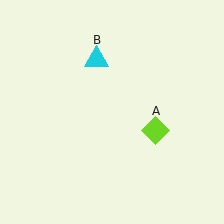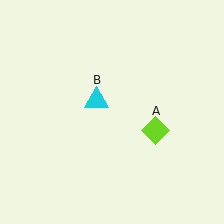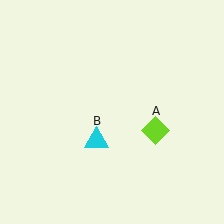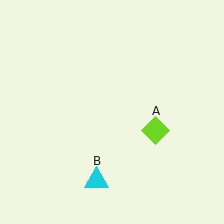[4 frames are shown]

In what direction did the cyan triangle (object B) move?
The cyan triangle (object B) moved down.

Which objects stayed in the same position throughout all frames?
Lime diamond (object A) remained stationary.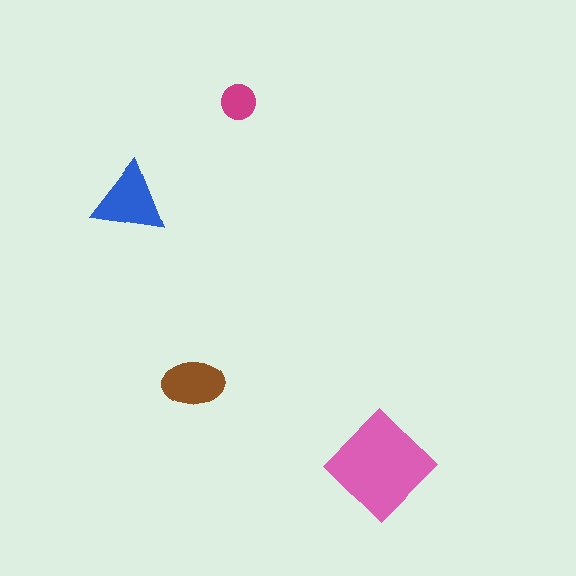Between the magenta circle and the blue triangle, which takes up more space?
The blue triangle.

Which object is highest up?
The magenta circle is topmost.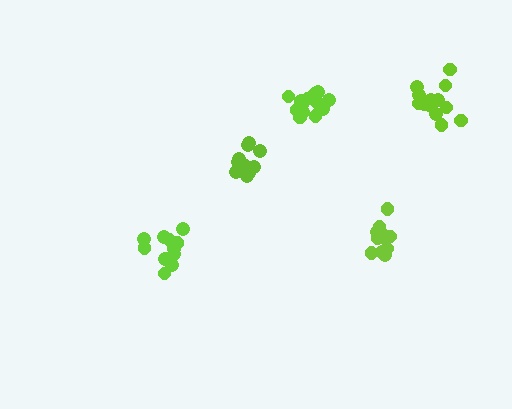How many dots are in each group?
Group 1: 15 dots, Group 2: 12 dots, Group 3: 11 dots, Group 4: 14 dots, Group 5: 10 dots (62 total).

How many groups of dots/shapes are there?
There are 5 groups.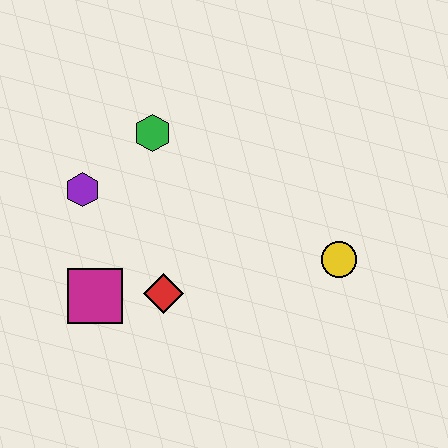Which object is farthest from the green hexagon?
The yellow circle is farthest from the green hexagon.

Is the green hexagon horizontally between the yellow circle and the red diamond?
No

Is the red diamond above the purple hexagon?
No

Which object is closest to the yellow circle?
The red diamond is closest to the yellow circle.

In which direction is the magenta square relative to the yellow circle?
The magenta square is to the left of the yellow circle.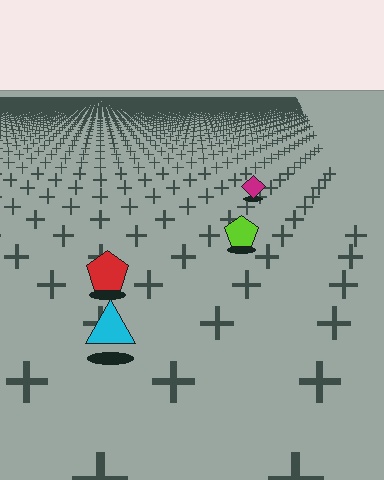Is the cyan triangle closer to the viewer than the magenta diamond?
Yes. The cyan triangle is closer — you can tell from the texture gradient: the ground texture is coarser near it.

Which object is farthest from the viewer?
The magenta diamond is farthest from the viewer. It appears smaller and the ground texture around it is denser.